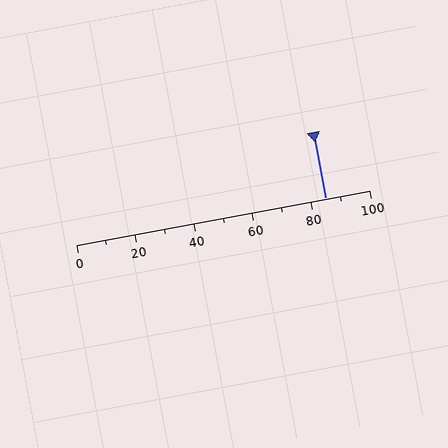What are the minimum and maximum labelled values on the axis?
The axis runs from 0 to 100.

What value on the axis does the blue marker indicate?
The marker indicates approximately 85.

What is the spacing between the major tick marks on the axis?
The major ticks are spaced 20 apart.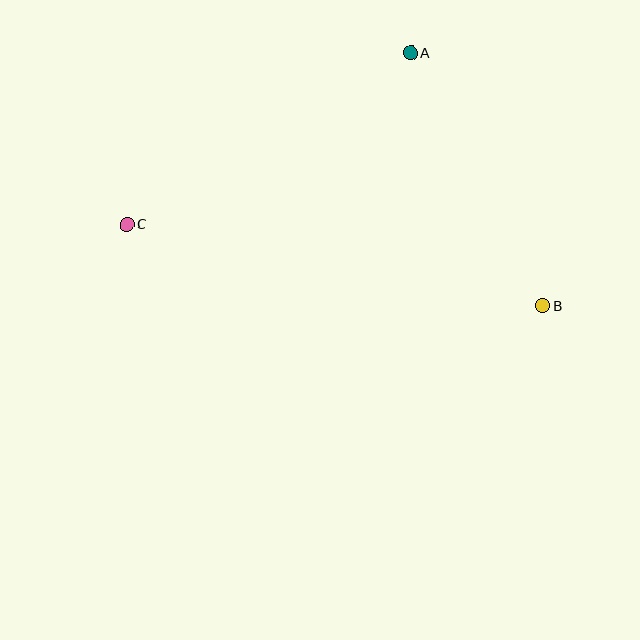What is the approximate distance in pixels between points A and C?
The distance between A and C is approximately 332 pixels.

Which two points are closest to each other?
Points A and B are closest to each other.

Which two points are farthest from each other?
Points B and C are farthest from each other.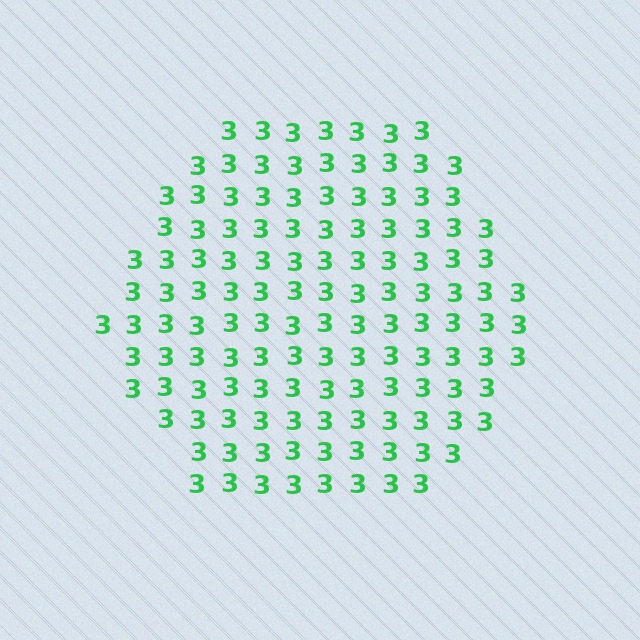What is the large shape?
The large shape is a hexagon.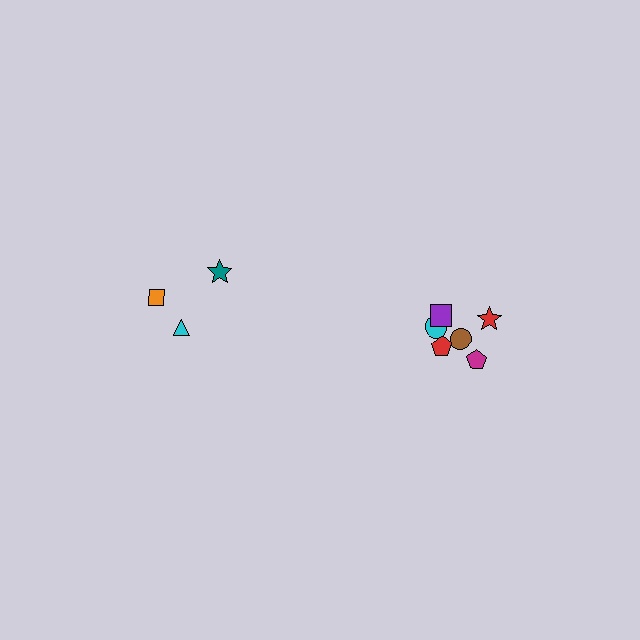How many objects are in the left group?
There are 3 objects.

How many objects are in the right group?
There are 6 objects.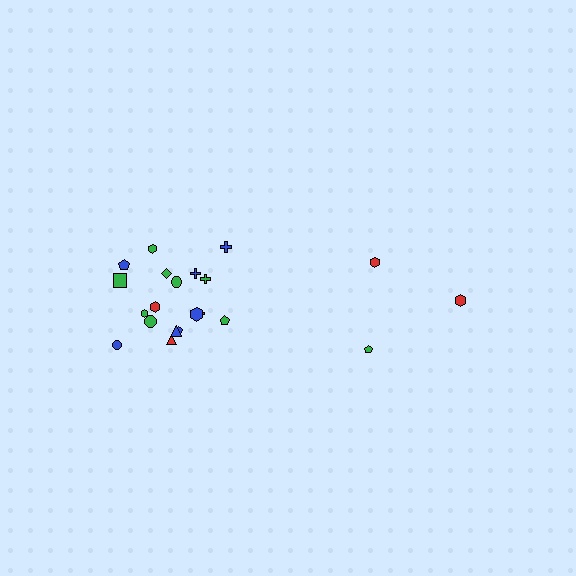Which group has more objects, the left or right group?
The left group.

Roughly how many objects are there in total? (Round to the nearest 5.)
Roughly 20 objects in total.